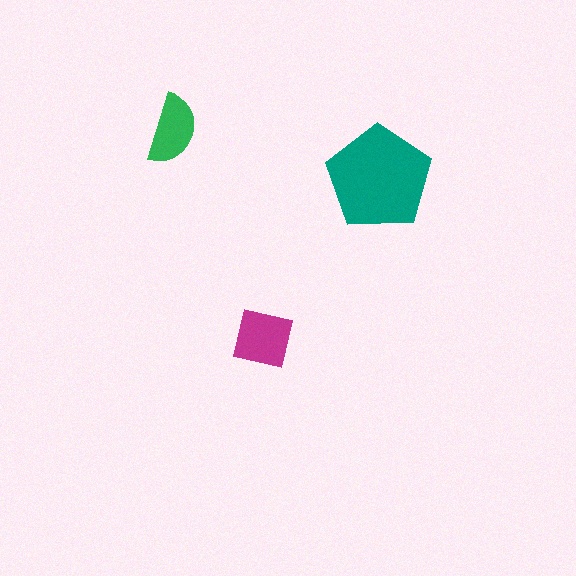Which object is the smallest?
The green semicircle.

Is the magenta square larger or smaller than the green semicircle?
Larger.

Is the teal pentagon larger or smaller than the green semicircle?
Larger.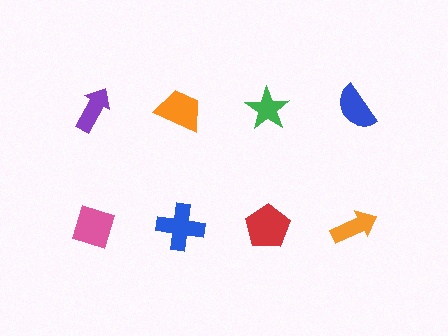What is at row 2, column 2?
A blue cross.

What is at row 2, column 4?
An orange arrow.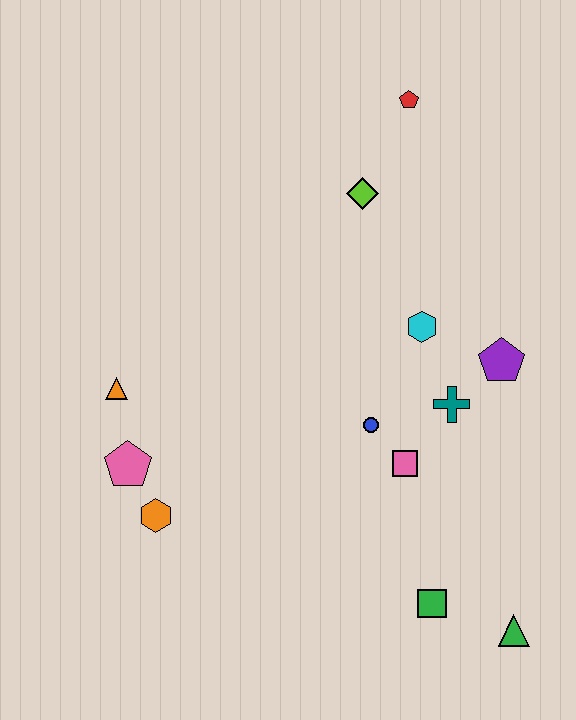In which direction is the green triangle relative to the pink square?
The green triangle is below the pink square.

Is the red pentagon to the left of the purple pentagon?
Yes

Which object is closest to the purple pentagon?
The teal cross is closest to the purple pentagon.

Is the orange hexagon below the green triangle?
No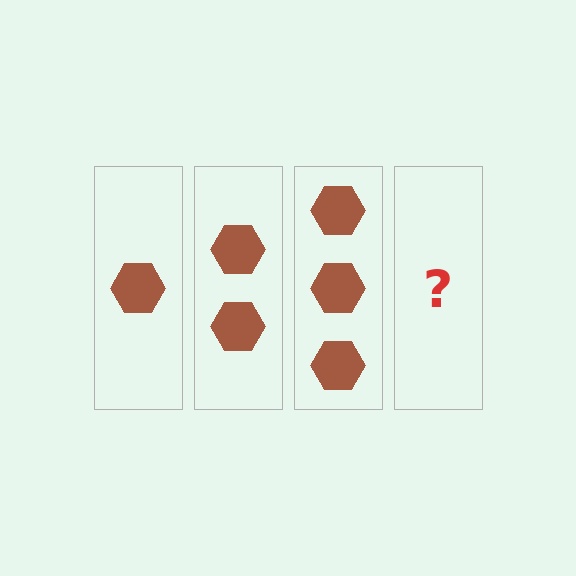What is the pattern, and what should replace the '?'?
The pattern is that each step adds one more hexagon. The '?' should be 4 hexagons.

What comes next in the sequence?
The next element should be 4 hexagons.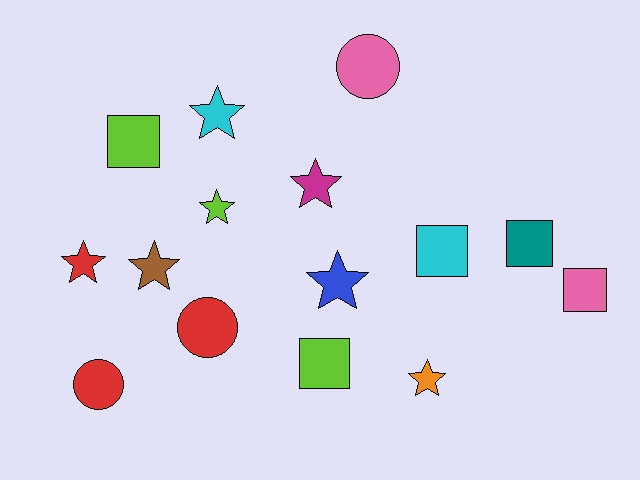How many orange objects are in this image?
There is 1 orange object.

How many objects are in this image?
There are 15 objects.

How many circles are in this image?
There are 3 circles.